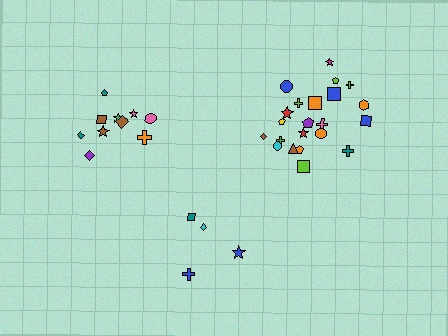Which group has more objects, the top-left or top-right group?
The top-right group.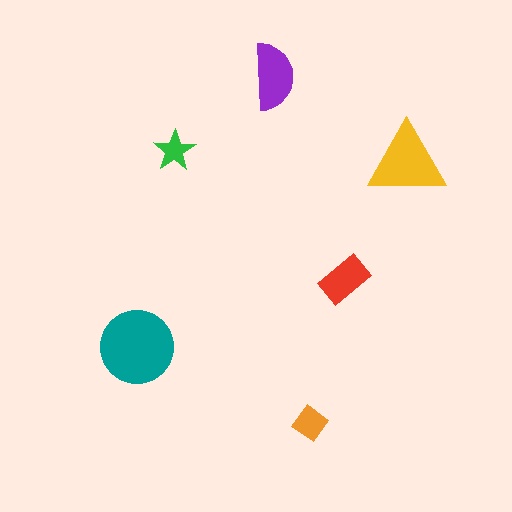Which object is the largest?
The teal circle.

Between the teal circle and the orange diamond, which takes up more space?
The teal circle.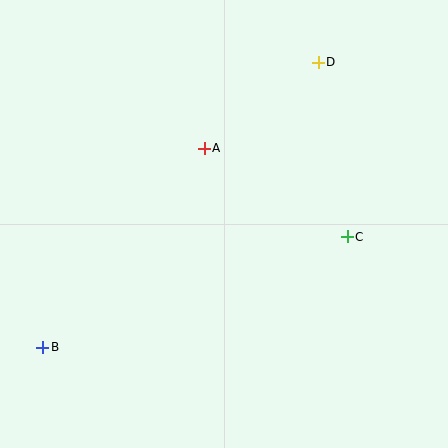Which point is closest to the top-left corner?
Point A is closest to the top-left corner.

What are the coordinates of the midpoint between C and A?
The midpoint between C and A is at (276, 193).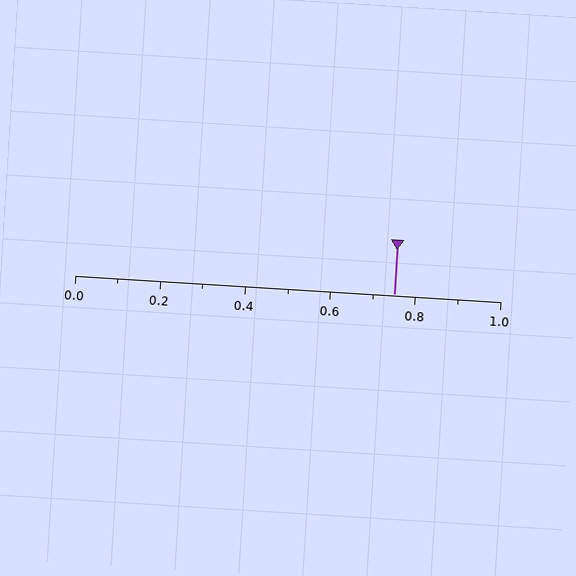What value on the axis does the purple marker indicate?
The marker indicates approximately 0.75.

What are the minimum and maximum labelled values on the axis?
The axis runs from 0.0 to 1.0.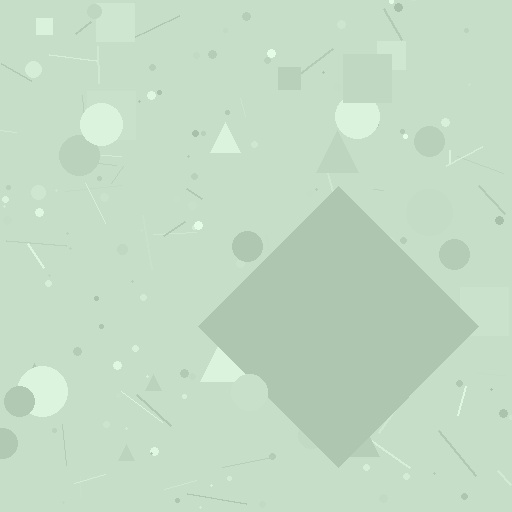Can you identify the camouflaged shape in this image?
The camouflaged shape is a diamond.